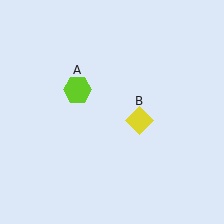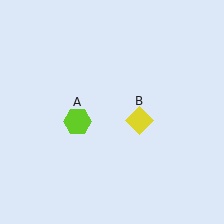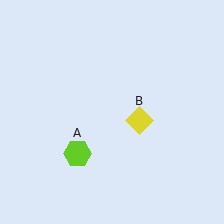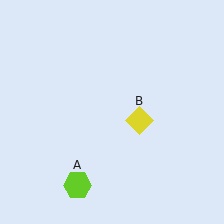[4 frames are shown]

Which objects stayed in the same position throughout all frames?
Yellow diamond (object B) remained stationary.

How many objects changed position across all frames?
1 object changed position: lime hexagon (object A).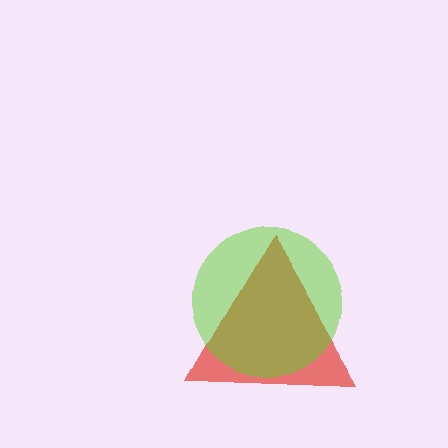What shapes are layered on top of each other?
The layered shapes are: a red triangle, a lime circle.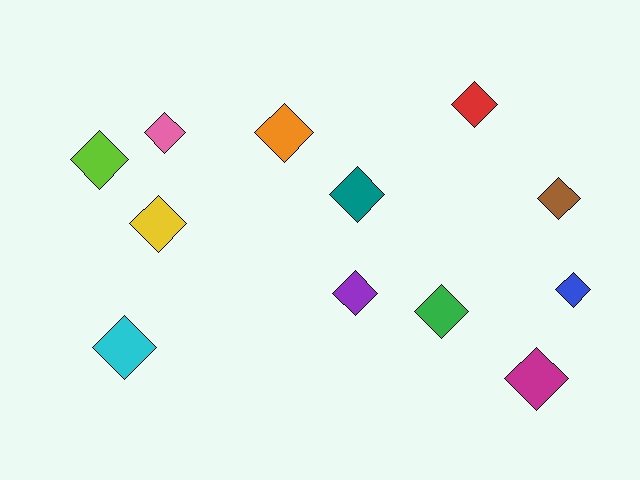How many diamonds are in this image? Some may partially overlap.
There are 12 diamonds.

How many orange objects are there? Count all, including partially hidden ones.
There is 1 orange object.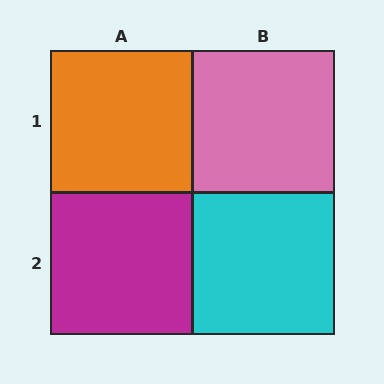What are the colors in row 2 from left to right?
Magenta, cyan.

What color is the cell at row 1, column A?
Orange.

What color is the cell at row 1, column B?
Pink.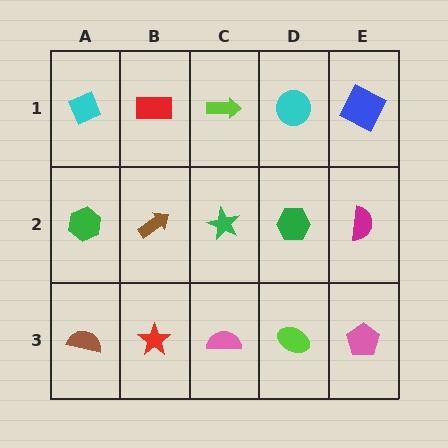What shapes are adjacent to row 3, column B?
A brown arrow (row 2, column B), a brown semicircle (row 3, column A), a pink semicircle (row 3, column C).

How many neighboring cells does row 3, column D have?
3.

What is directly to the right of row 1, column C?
A cyan circle.